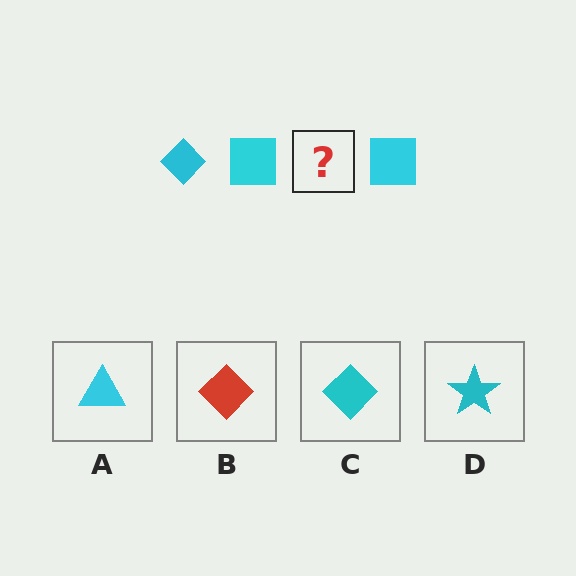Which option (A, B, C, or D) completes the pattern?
C.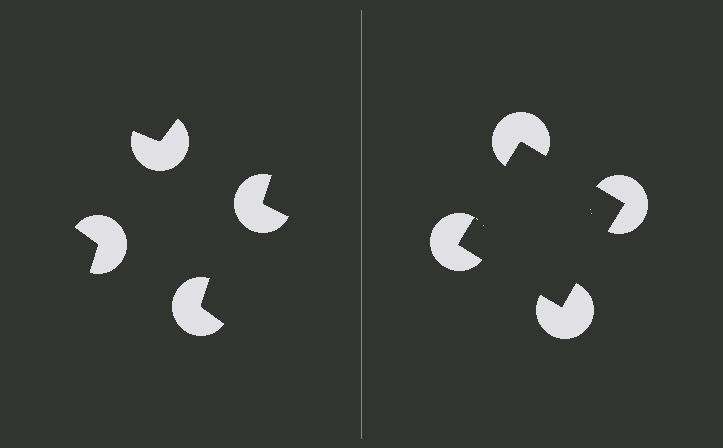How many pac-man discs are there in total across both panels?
8 — 4 on each side.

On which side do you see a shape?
An illusory square appears on the right side. On the left side the wedge cuts are rotated, so no coherent shape forms.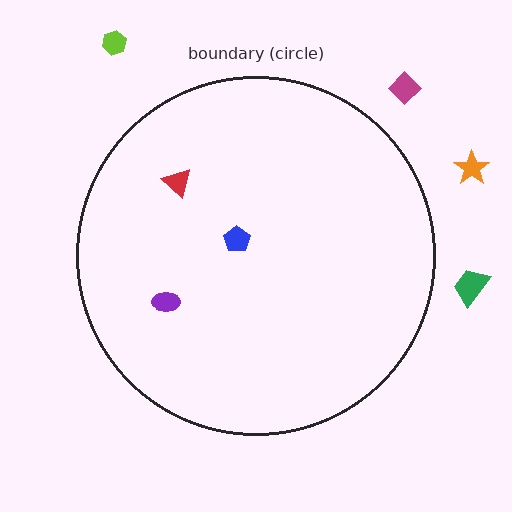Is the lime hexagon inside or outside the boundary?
Outside.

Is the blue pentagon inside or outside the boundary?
Inside.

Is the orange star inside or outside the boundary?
Outside.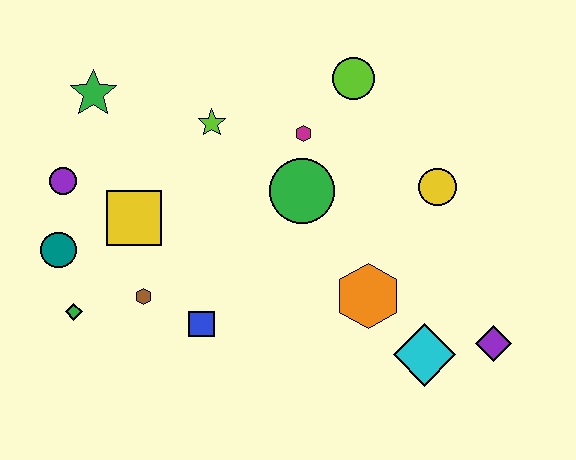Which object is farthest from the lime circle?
The green diamond is farthest from the lime circle.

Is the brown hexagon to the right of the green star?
Yes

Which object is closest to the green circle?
The magenta hexagon is closest to the green circle.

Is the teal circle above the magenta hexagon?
No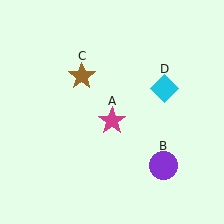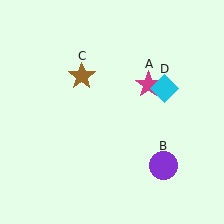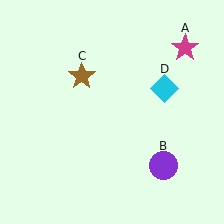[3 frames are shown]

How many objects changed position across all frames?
1 object changed position: magenta star (object A).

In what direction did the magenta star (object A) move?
The magenta star (object A) moved up and to the right.